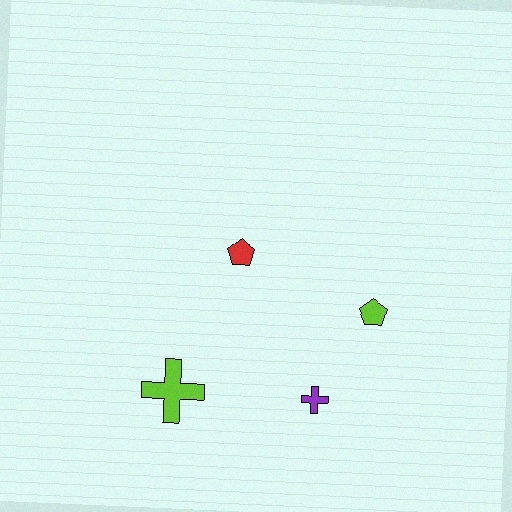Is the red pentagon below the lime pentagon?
No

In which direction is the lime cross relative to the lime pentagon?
The lime cross is to the left of the lime pentagon.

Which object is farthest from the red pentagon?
The purple cross is farthest from the red pentagon.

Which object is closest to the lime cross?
The purple cross is closest to the lime cross.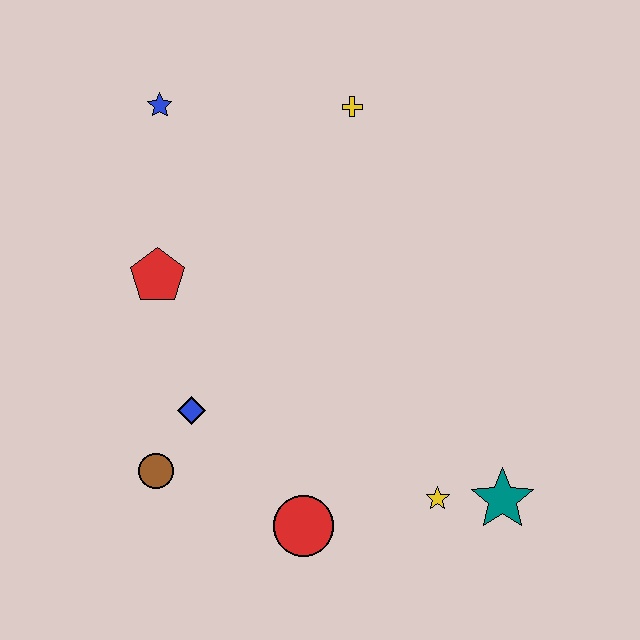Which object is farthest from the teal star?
The blue star is farthest from the teal star.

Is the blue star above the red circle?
Yes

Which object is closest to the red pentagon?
The blue diamond is closest to the red pentagon.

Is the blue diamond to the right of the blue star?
Yes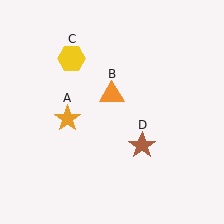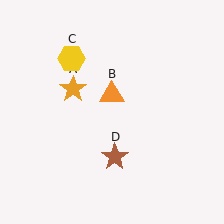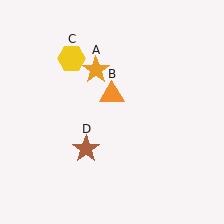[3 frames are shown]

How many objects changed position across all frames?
2 objects changed position: orange star (object A), brown star (object D).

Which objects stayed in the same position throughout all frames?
Orange triangle (object B) and yellow hexagon (object C) remained stationary.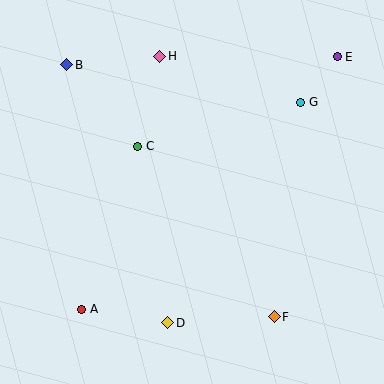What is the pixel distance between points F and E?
The distance between F and E is 267 pixels.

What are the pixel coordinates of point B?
Point B is at (67, 65).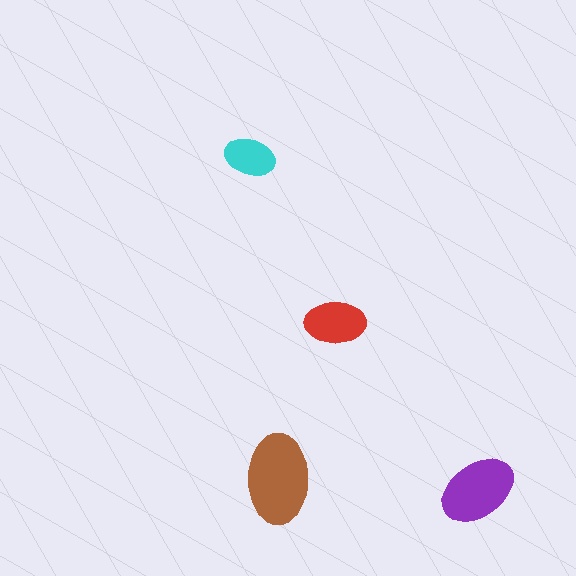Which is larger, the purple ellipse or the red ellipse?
The purple one.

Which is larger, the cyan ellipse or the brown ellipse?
The brown one.